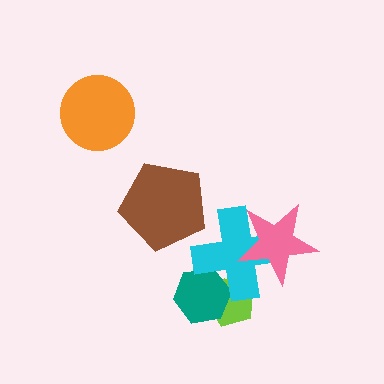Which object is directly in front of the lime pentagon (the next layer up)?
The teal hexagon is directly in front of the lime pentagon.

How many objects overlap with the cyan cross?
3 objects overlap with the cyan cross.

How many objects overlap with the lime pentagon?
2 objects overlap with the lime pentagon.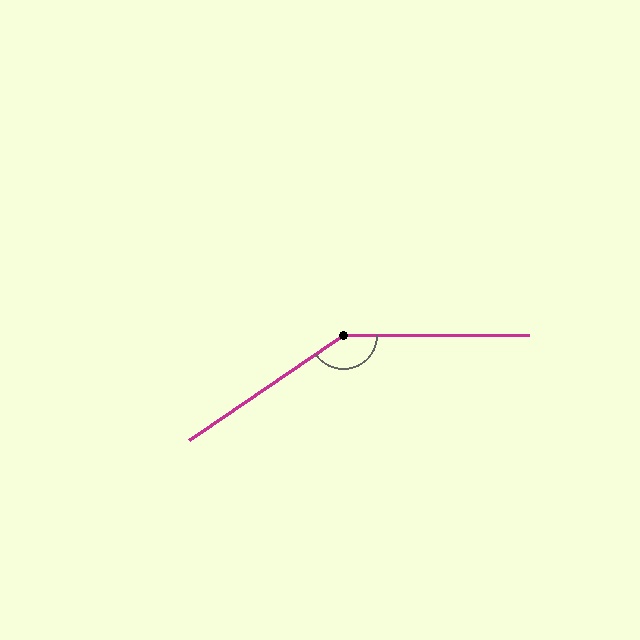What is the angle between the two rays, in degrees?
Approximately 146 degrees.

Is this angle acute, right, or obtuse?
It is obtuse.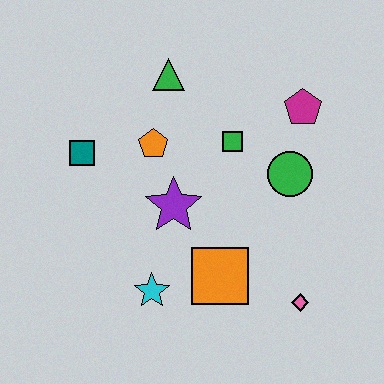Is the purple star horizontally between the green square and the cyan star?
Yes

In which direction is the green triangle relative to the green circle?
The green triangle is to the left of the green circle.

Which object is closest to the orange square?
The cyan star is closest to the orange square.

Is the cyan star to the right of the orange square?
No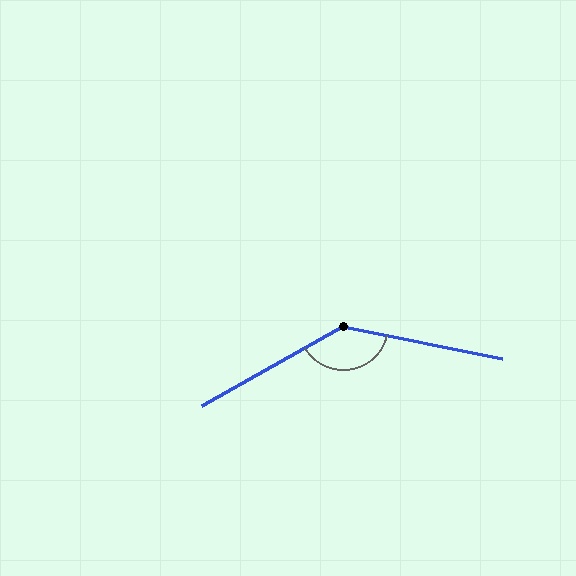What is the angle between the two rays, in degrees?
Approximately 139 degrees.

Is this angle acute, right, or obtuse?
It is obtuse.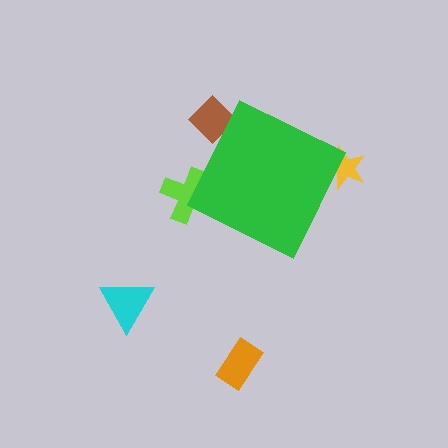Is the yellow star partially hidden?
Yes, the yellow star is partially hidden behind the green diamond.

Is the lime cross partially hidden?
Yes, the lime cross is partially hidden behind the green diamond.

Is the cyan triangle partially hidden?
No, the cyan triangle is fully visible.